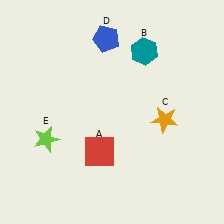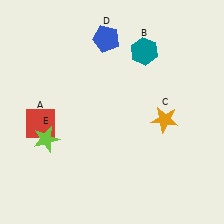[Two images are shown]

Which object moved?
The red square (A) moved left.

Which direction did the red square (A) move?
The red square (A) moved left.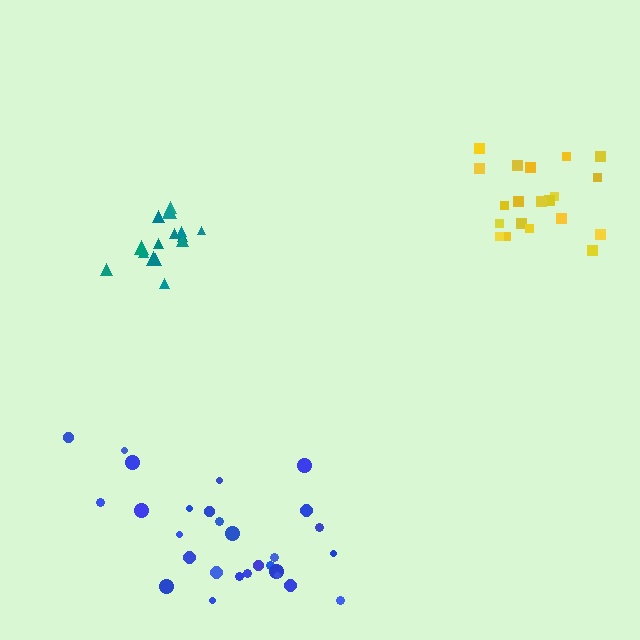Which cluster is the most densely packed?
Teal.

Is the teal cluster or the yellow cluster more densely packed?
Teal.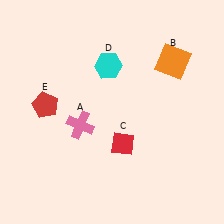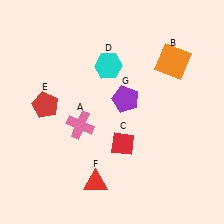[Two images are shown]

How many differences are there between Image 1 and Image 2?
There are 2 differences between the two images.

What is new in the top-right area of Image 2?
A purple pentagon (G) was added in the top-right area of Image 2.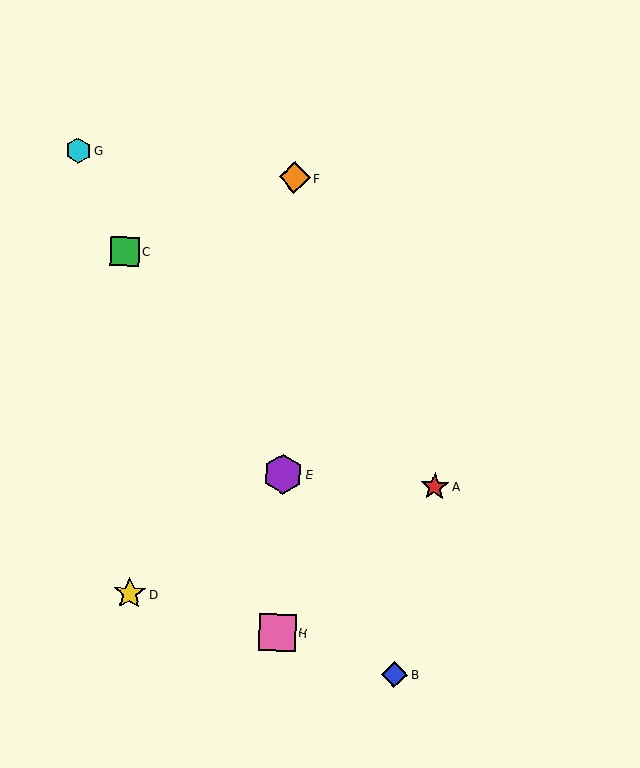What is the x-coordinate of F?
Object F is at x≈295.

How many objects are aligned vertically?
3 objects (E, F, H) are aligned vertically.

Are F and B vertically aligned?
No, F is at x≈295 and B is at x≈394.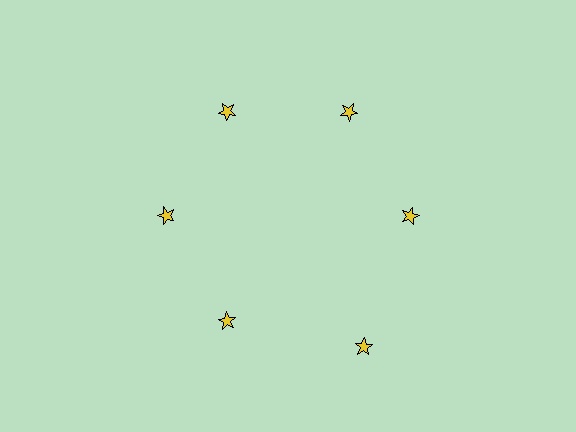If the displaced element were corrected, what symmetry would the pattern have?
It would have 6-fold rotational symmetry — the pattern would map onto itself every 60 degrees.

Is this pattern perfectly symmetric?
No. The 6 yellow stars are arranged in a ring, but one element near the 5 o'clock position is pushed outward from the center, breaking the 6-fold rotational symmetry.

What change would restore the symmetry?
The symmetry would be restored by moving it inward, back onto the ring so that all 6 stars sit at equal angles and equal distance from the center.